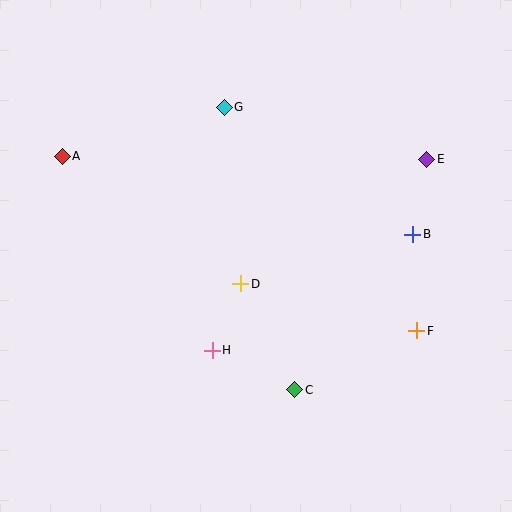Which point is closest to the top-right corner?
Point E is closest to the top-right corner.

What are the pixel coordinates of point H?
Point H is at (212, 350).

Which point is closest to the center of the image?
Point D at (241, 284) is closest to the center.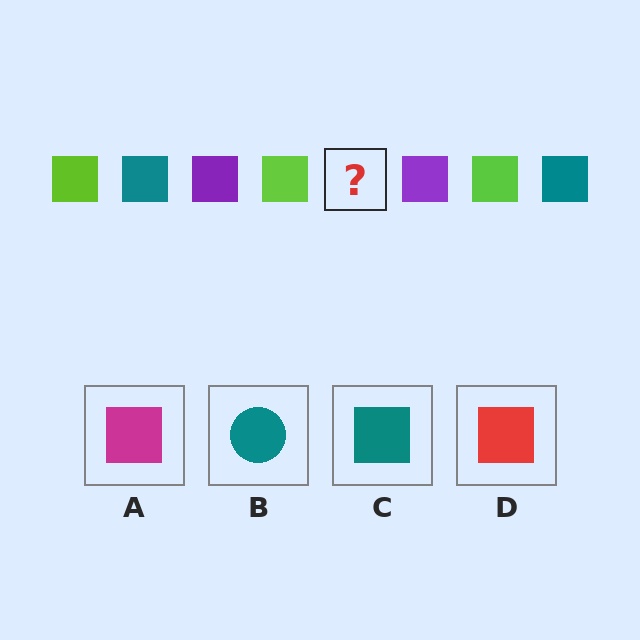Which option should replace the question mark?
Option C.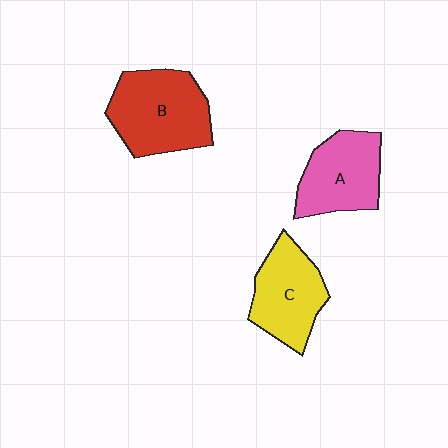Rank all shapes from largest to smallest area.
From largest to smallest: B (red), A (pink), C (yellow).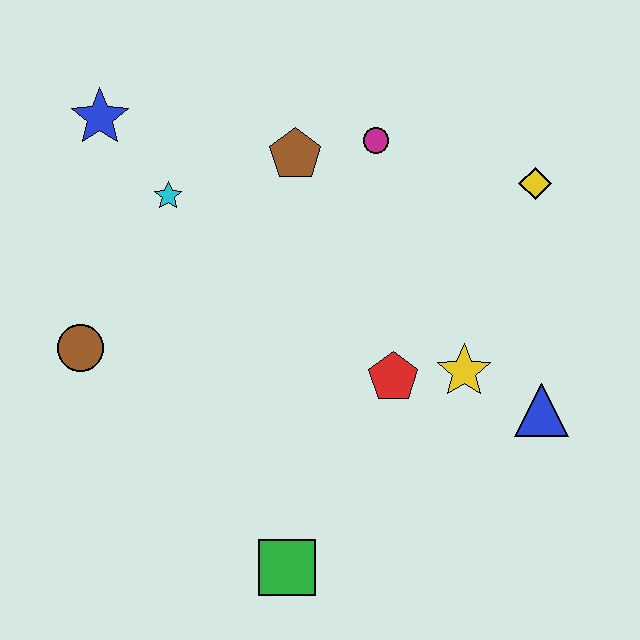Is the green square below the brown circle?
Yes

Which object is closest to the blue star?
The cyan star is closest to the blue star.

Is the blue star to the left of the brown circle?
No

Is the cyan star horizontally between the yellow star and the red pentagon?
No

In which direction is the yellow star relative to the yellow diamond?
The yellow star is below the yellow diamond.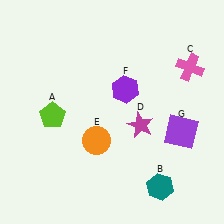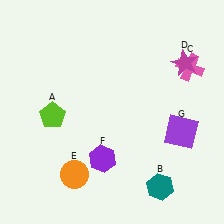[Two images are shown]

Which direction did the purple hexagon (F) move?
The purple hexagon (F) moved down.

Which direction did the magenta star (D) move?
The magenta star (D) moved up.